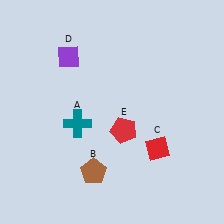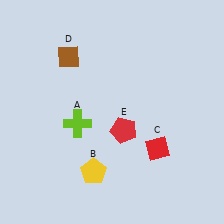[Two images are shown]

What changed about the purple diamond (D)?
In Image 1, D is purple. In Image 2, it changed to brown.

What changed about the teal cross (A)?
In Image 1, A is teal. In Image 2, it changed to lime.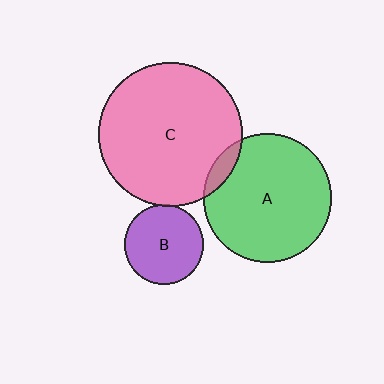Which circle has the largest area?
Circle C (pink).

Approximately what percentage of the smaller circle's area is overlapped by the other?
Approximately 5%.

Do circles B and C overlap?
Yes.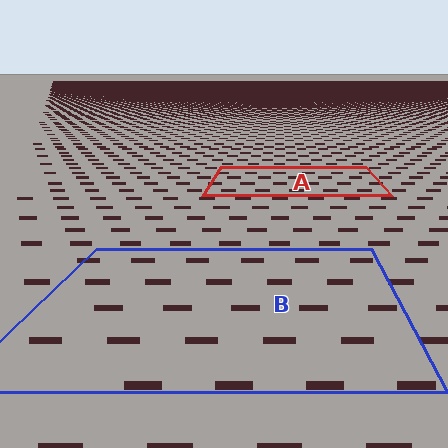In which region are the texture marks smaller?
The texture marks are smaller in region A, because it is farther away.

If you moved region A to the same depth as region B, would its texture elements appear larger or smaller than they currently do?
They would appear larger. At a closer depth, the same texture elements are projected at a bigger on-screen size.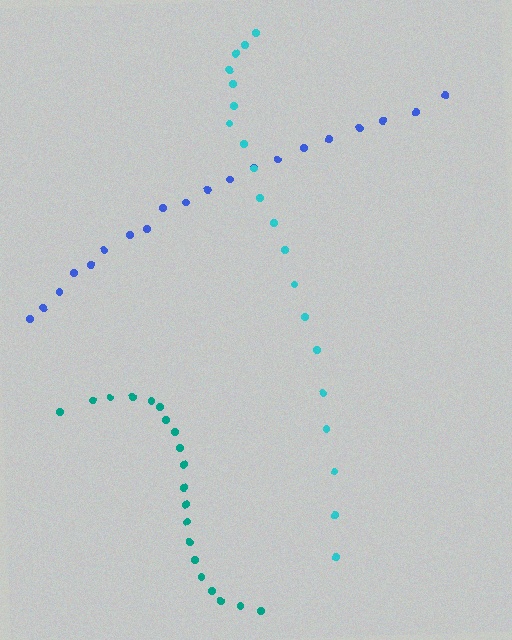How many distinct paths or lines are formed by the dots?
There are 3 distinct paths.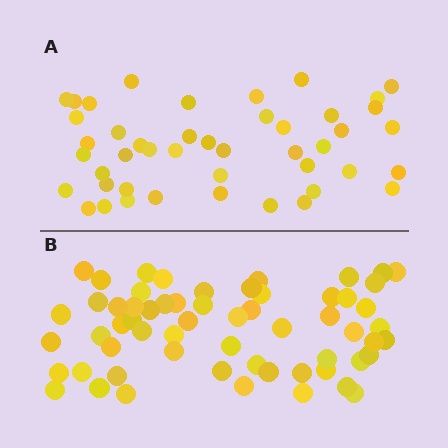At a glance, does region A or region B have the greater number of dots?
Region B (the bottom region) has more dots.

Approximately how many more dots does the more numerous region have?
Region B has approximately 15 more dots than region A.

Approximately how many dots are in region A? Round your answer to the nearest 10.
About 40 dots. (The exact count is 45, which rounds to 40.)